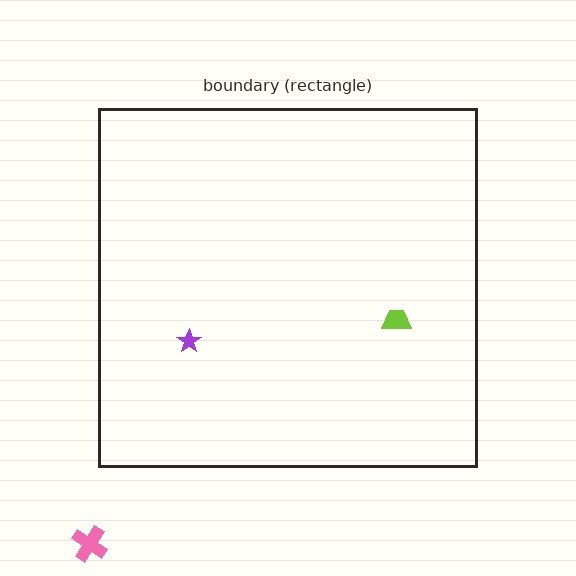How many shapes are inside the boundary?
2 inside, 1 outside.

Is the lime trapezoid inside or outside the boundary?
Inside.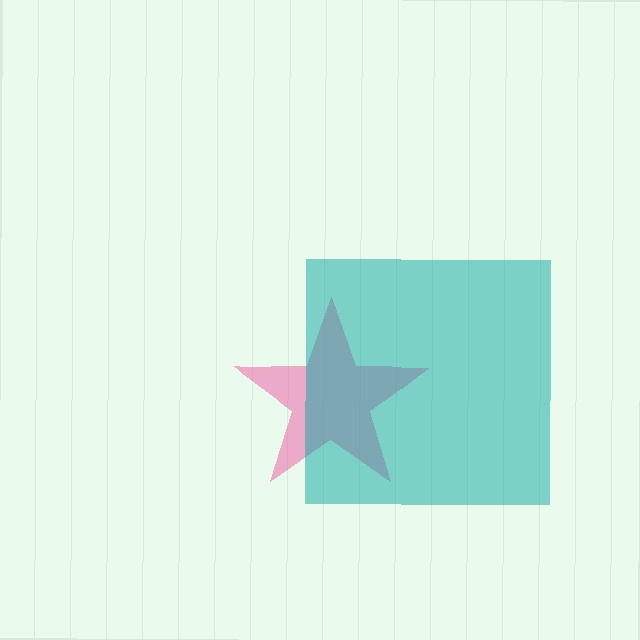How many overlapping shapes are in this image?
There are 2 overlapping shapes in the image.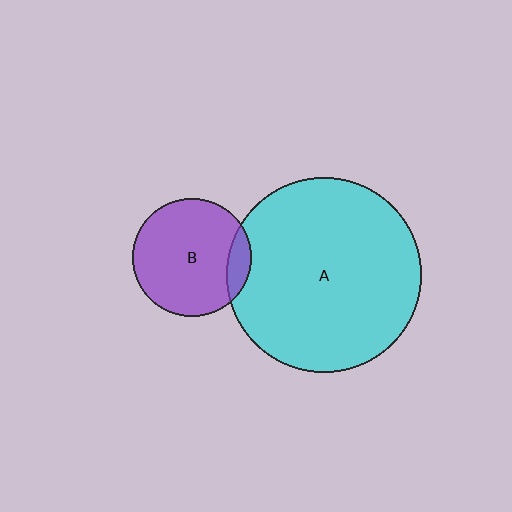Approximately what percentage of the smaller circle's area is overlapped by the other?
Approximately 10%.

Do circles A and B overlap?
Yes.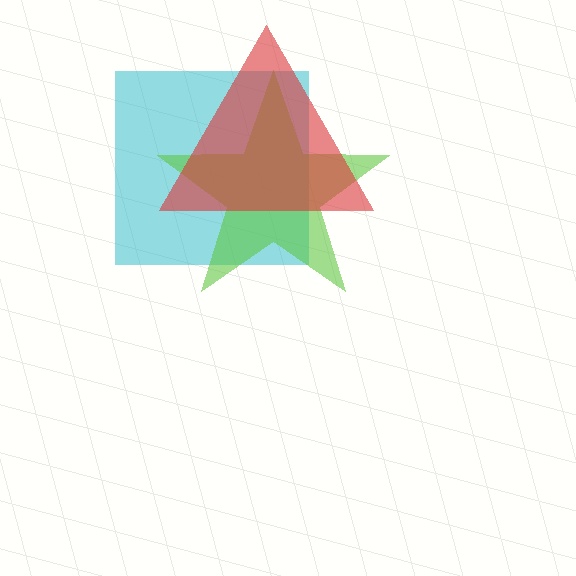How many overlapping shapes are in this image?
There are 3 overlapping shapes in the image.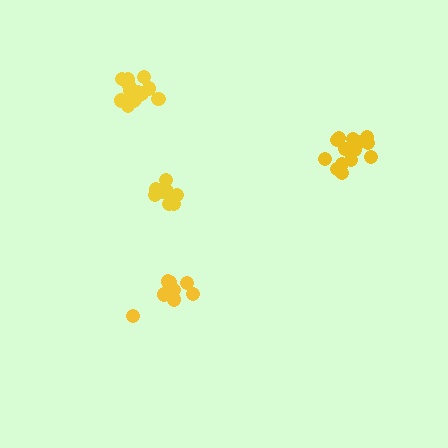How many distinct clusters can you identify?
There are 4 distinct clusters.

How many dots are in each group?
Group 1: 14 dots, Group 2: 9 dots, Group 3: 13 dots, Group 4: 9 dots (45 total).